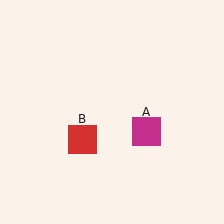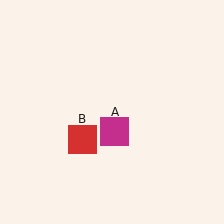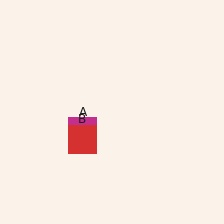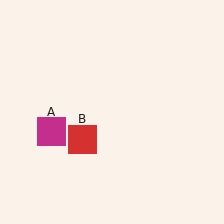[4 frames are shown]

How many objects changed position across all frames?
1 object changed position: magenta square (object A).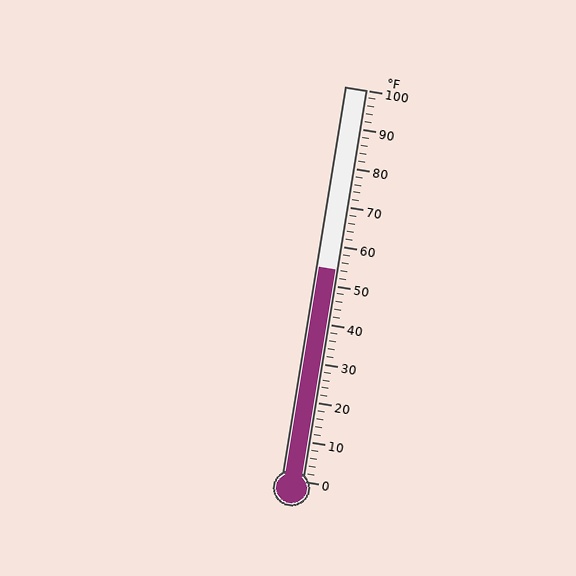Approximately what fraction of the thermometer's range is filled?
The thermometer is filled to approximately 55% of its range.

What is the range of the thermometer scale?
The thermometer scale ranges from 0°F to 100°F.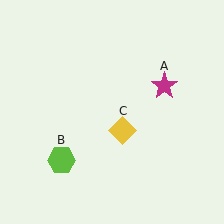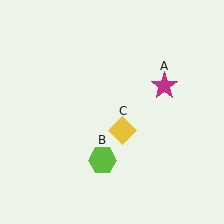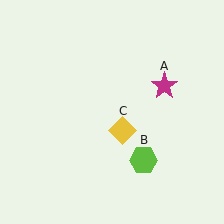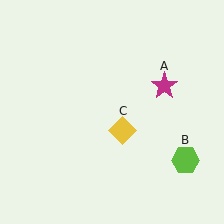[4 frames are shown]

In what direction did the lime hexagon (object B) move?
The lime hexagon (object B) moved right.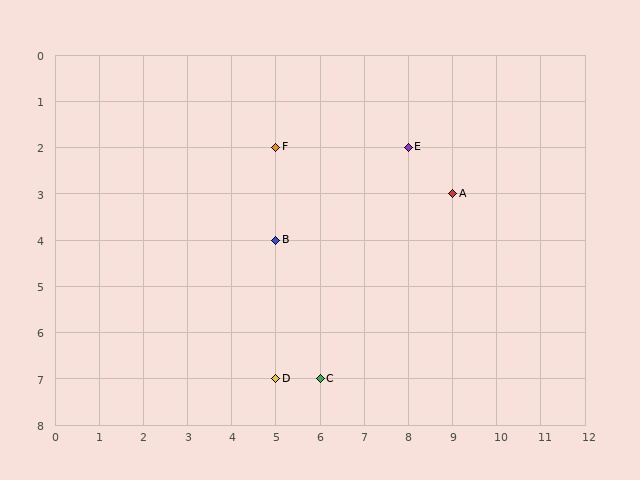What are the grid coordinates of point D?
Point D is at grid coordinates (5, 7).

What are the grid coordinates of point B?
Point B is at grid coordinates (5, 4).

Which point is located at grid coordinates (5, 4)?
Point B is at (5, 4).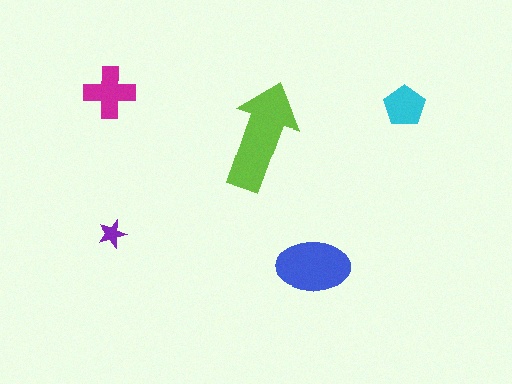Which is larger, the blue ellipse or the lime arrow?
The lime arrow.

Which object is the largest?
The lime arrow.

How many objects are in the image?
There are 5 objects in the image.